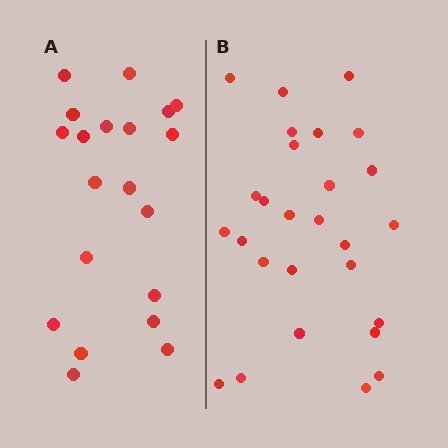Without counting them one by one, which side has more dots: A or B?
Region B (the right region) has more dots.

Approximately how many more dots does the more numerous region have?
Region B has roughly 8 or so more dots than region A.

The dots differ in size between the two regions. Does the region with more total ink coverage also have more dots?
No. Region A has more total ink coverage because its dots are larger, but region B actually contains more individual dots. Total area can be misleading — the number of items is what matters here.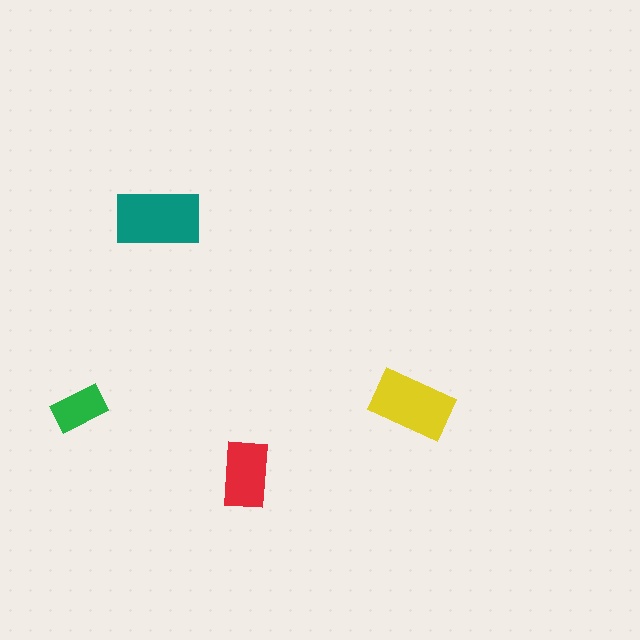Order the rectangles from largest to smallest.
the teal one, the yellow one, the red one, the green one.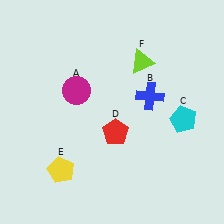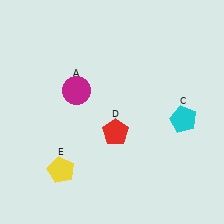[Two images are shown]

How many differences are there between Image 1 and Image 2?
There are 2 differences between the two images.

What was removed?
The blue cross (B), the lime triangle (F) were removed in Image 2.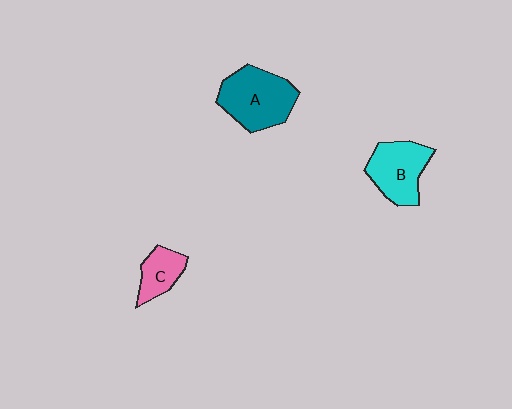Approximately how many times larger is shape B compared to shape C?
Approximately 1.7 times.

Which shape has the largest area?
Shape A (teal).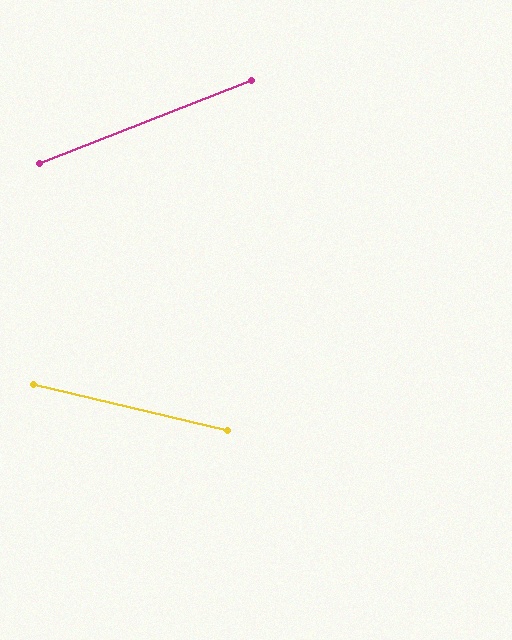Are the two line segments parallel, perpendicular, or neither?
Neither parallel nor perpendicular — they differ by about 35°.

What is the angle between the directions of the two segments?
Approximately 35 degrees.